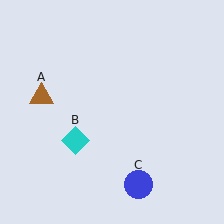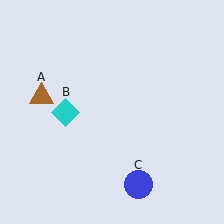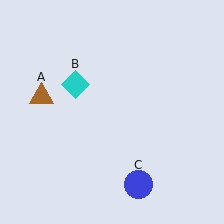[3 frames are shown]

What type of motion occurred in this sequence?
The cyan diamond (object B) rotated clockwise around the center of the scene.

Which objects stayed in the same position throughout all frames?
Brown triangle (object A) and blue circle (object C) remained stationary.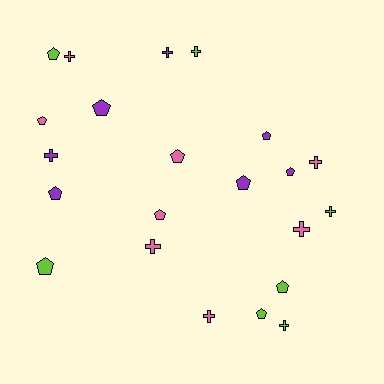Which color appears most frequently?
Pink, with 8 objects.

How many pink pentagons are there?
There are 3 pink pentagons.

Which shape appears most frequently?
Pentagon, with 12 objects.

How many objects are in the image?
There are 22 objects.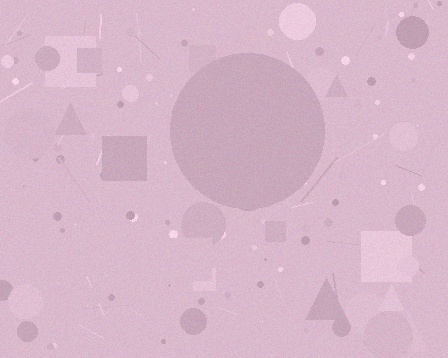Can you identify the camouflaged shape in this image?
The camouflaged shape is a circle.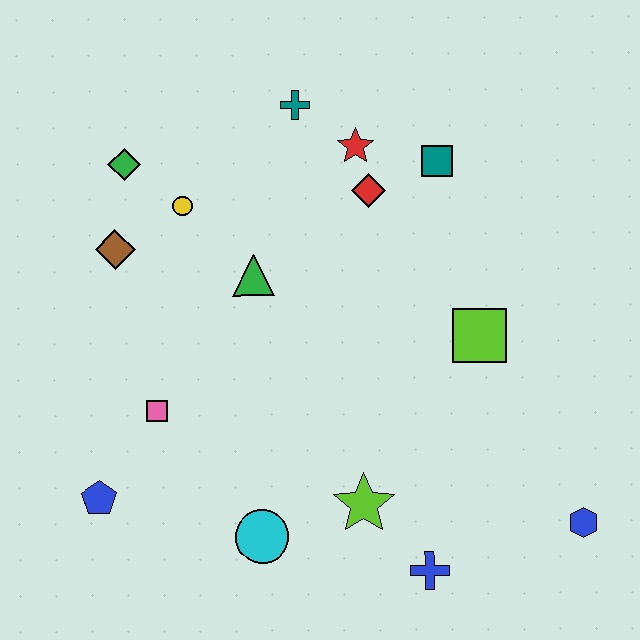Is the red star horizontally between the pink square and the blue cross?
Yes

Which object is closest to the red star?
The red diamond is closest to the red star.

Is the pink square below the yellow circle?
Yes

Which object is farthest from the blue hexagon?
The green diamond is farthest from the blue hexagon.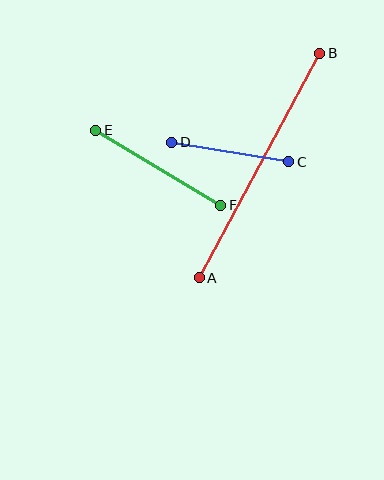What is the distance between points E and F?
The distance is approximately 146 pixels.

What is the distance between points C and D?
The distance is approximately 119 pixels.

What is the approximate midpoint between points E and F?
The midpoint is at approximately (158, 168) pixels.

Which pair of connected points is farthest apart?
Points A and B are farthest apart.